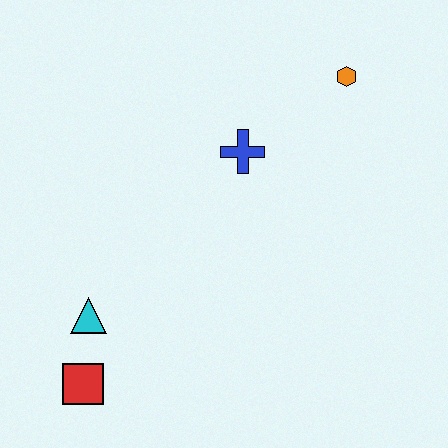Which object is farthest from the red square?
The orange hexagon is farthest from the red square.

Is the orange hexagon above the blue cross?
Yes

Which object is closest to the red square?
The cyan triangle is closest to the red square.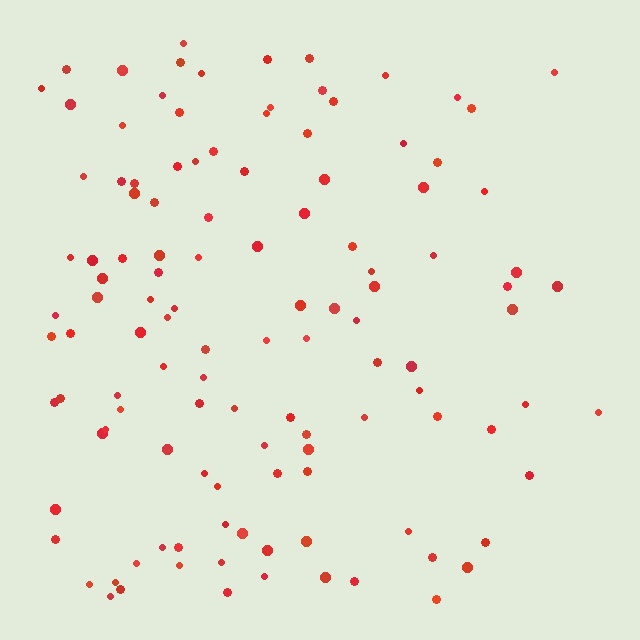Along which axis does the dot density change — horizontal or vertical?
Horizontal.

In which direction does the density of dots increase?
From right to left, with the left side densest.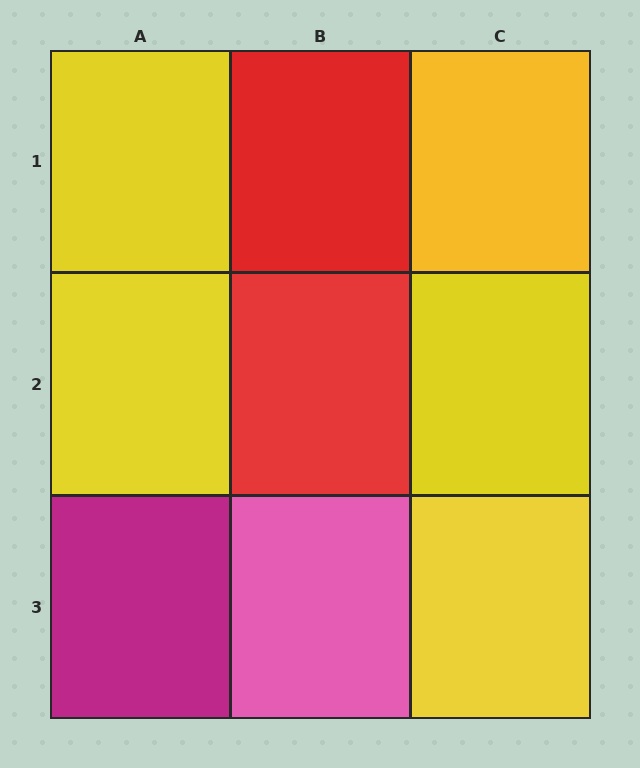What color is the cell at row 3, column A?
Magenta.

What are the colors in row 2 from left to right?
Yellow, red, yellow.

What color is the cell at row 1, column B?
Red.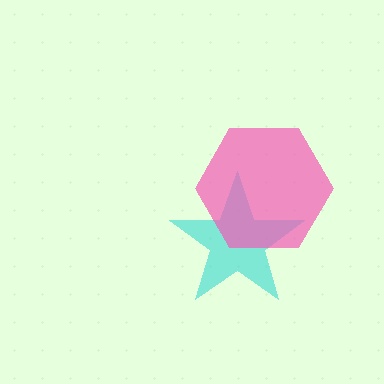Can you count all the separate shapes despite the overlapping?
Yes, there are 2 separate shapes.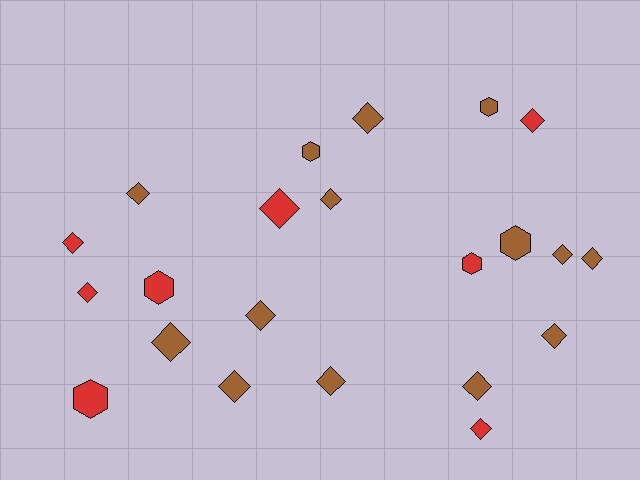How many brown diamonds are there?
There are 11 brown diamonds.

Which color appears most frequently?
Brown, with 14 objects.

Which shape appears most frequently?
Diamond, with 16 objects.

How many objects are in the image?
There are 22 objects.